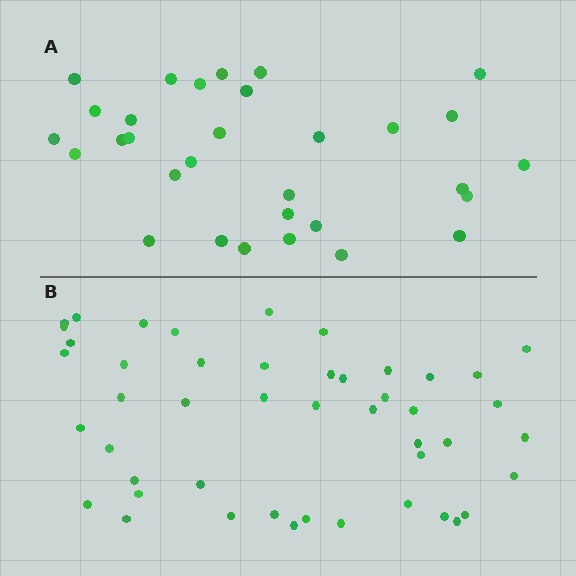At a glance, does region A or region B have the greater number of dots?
Region B (the bottom region) has more dots.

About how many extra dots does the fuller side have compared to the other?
Region B has approximately 15 more dots than region A.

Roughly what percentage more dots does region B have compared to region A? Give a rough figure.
About 50% more.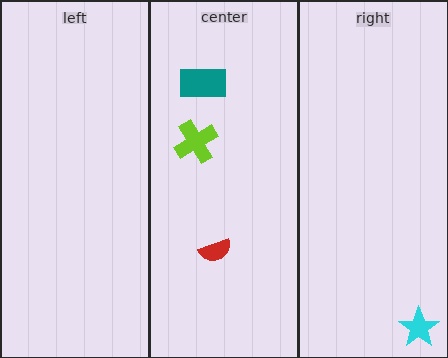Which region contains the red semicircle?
The center region.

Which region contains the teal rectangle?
The center region.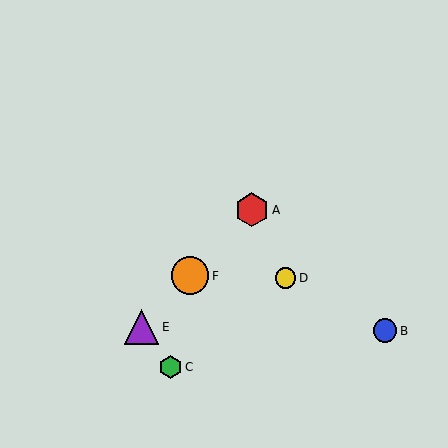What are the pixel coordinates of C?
Object C is at (170, 367).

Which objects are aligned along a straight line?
Objects A, E, F are aligned along a straight line.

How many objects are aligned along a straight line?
3 objects (A, E, F) are aligned along a straight line.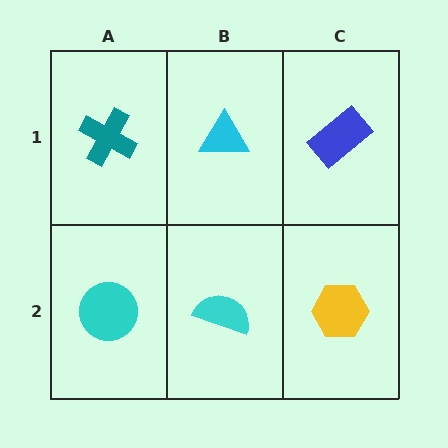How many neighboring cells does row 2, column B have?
3.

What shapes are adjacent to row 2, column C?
A blue rectangle (row 1, column C), a cyan semicircle (row 2, column B).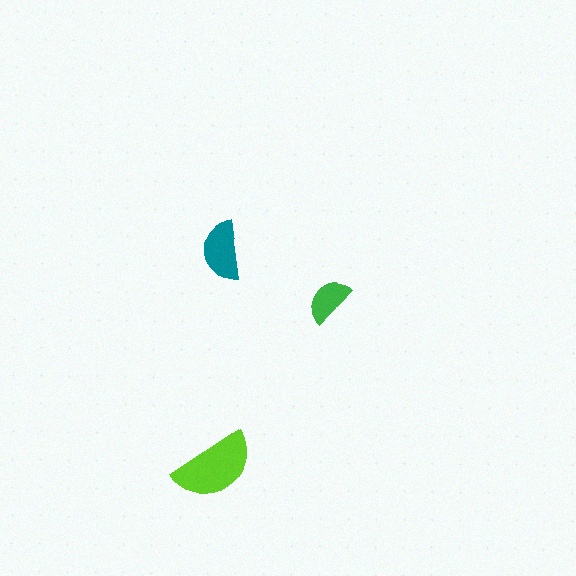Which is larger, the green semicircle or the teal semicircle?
The teal one.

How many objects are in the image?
There are 3 objects in the image.